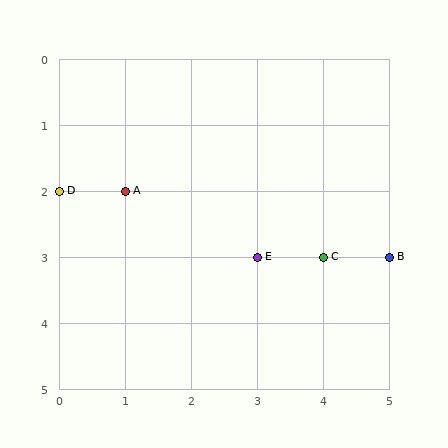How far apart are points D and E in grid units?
Points D and E are 3 columns and 1 row apart (about 3.2 grid units diagonally).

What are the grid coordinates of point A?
Point A is at grid coordinates (1, 2).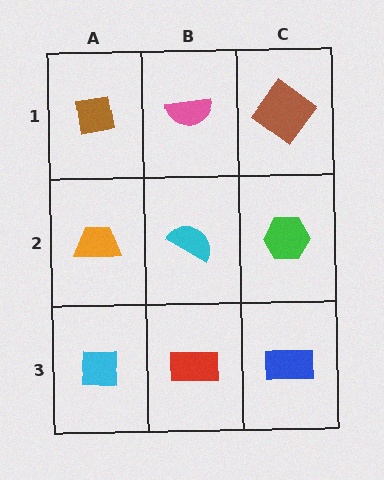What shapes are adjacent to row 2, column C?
A brown diamond (row 1, column C), a blue rectangle (row 3, column C), a cyan semicircle (row 2, column B).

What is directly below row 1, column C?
A green hexagon.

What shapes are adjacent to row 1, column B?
A cyan semicircle (row 2, column B), a brown square (row 1, column A), a brown diamond (row 1, column C).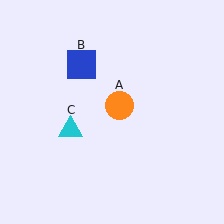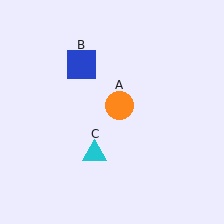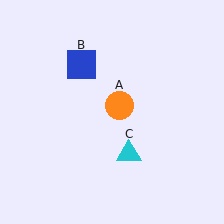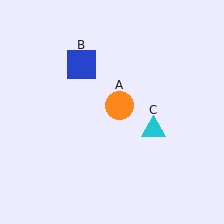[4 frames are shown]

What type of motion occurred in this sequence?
The cyan triangle (object C) rotated counterclockwise around the center of the scene.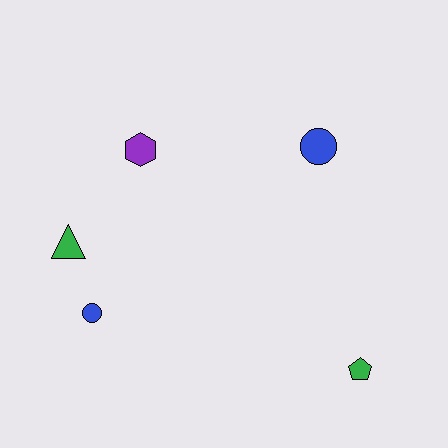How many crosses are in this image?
There are no crosses.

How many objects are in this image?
There are 5 objects.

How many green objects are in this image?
There are 2 green objects.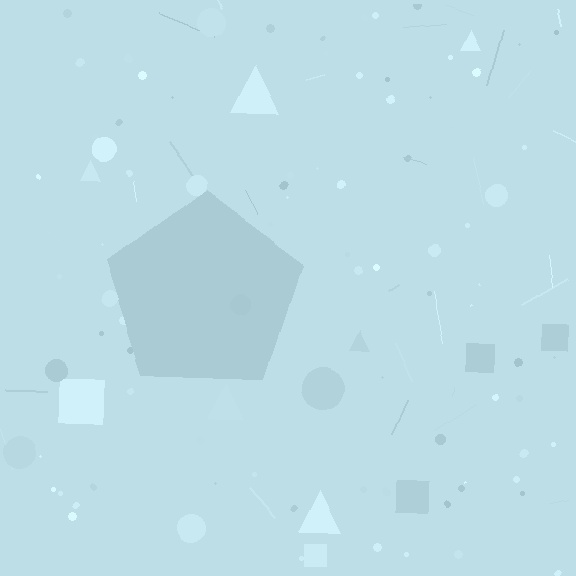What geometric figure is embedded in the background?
A pentagon is embedded in the background.